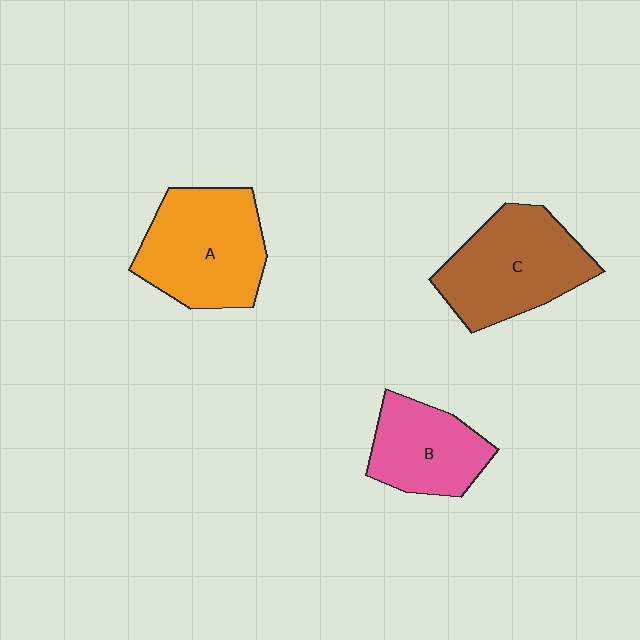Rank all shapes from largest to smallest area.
From largest to smallest: A (orange), C (brown), B (pink).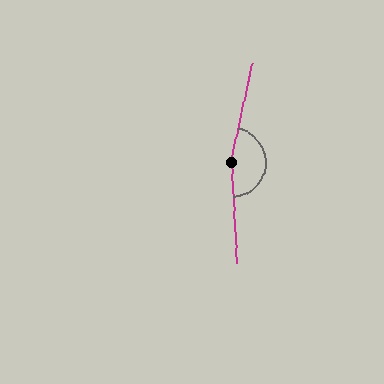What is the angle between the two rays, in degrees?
Approximately 164 degrees.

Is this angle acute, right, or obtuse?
It is obtuse.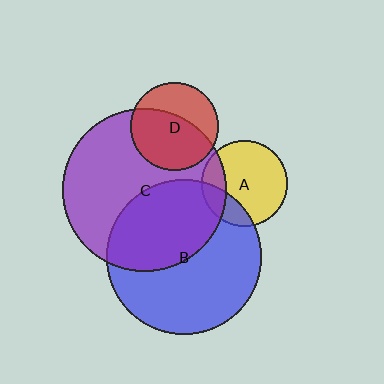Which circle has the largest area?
Circle C (purple).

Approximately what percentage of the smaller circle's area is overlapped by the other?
Approximately 20%.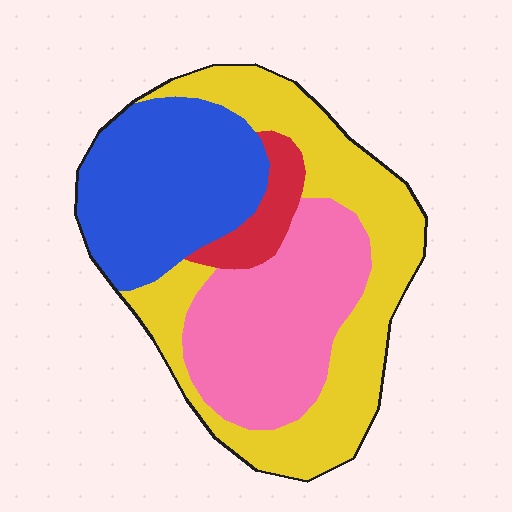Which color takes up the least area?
Red, at roughly 5%.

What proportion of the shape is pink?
Pink takes up about one quarter (1/4) of the shape.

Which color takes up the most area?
Yellow, at roughly 40%.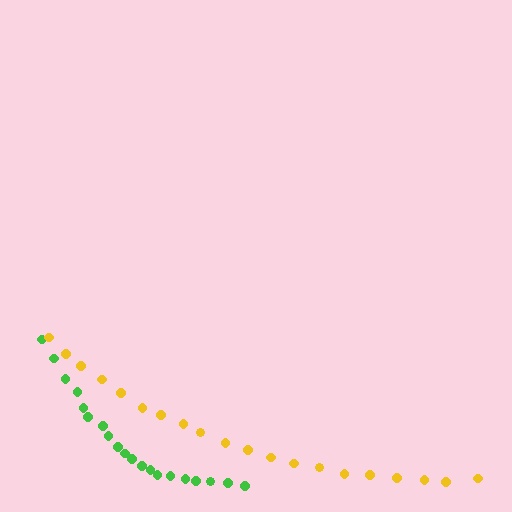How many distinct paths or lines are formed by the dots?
There are 2 distinct paths.